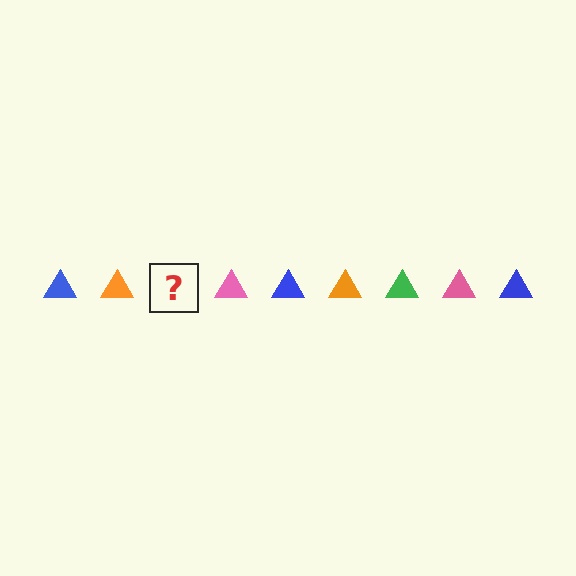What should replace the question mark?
The question mark should be replaced with a green triangle.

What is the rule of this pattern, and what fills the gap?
The rule is that the pattern cycles through blue, orange, green, pink triangles. The gap should be filled with a green triangle.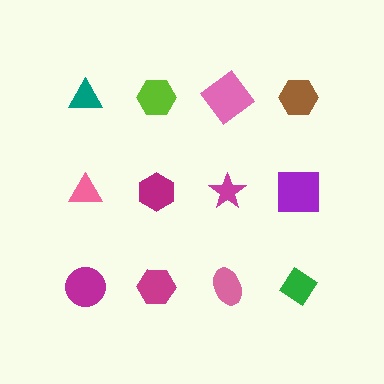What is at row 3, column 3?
A pink ellipse.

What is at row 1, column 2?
A lime hexagon.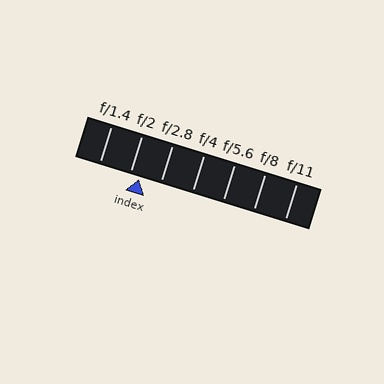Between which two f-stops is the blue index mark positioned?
The index mark is between f/2 and f/2.8.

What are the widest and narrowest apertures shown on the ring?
The widest aperture shown is f/1.4 and the narrowest is f/11.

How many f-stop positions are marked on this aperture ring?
There are 7 f-stop positions marked.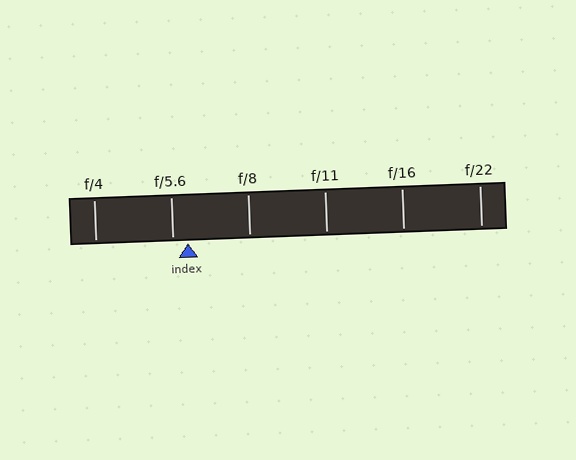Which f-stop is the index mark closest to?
The index mark is closest to f/5.6.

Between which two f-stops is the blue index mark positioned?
The index mark is between f/5.6 and f/8.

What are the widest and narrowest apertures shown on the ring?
The widest aperture shown is f/4 and the narrowest is f/22.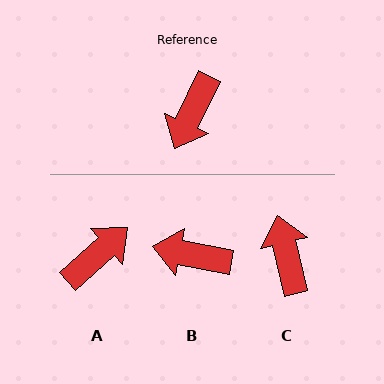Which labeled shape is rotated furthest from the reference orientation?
A, about 157 degrees away.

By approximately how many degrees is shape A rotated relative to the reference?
Approximately 157 degrees counter-clockwise.